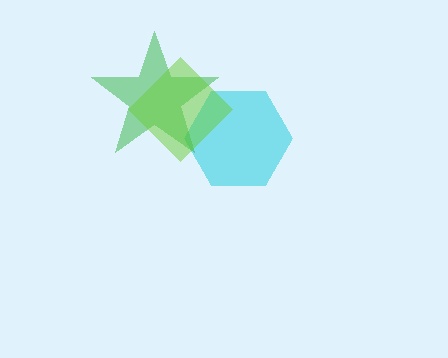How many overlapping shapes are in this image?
There are 3 overlapping shapes in the image.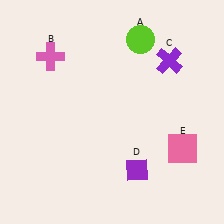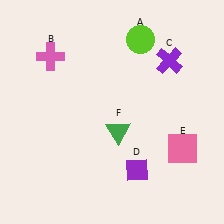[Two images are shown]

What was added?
A green triangle (F) was added in Image 2.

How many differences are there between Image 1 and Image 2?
There is 1 difference between the two images.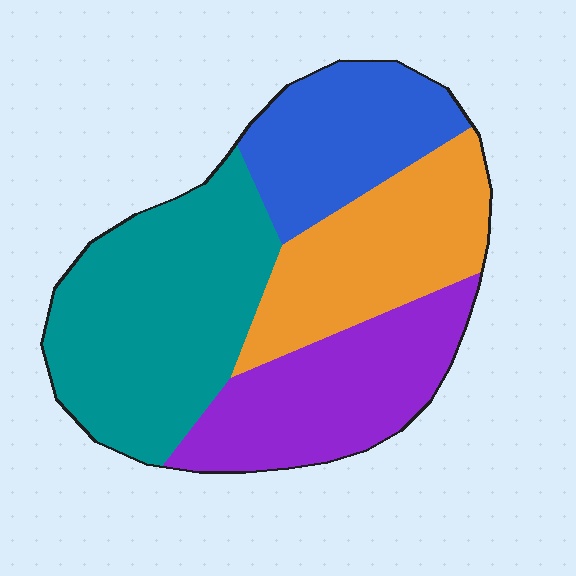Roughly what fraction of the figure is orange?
Orange covers around 25% of the figure.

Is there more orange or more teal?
Teal.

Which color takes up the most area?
Teal, at roughly 35%.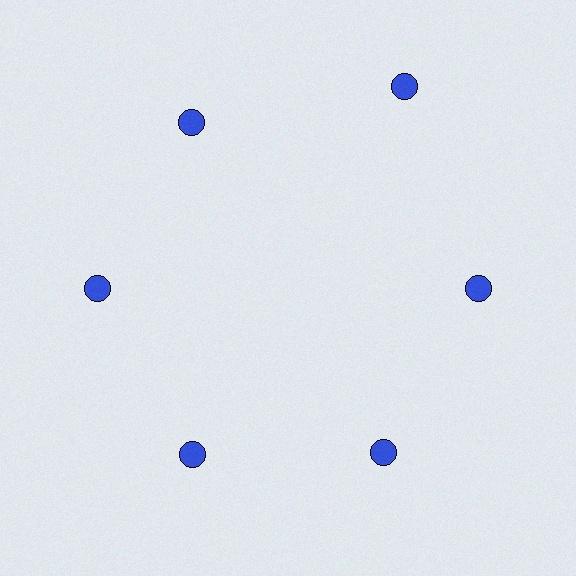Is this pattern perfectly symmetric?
No. The 6 blue circles are arranged in a ring, but one element near the 1 o'clock position is pushed outward from the center, breaking the 6-fold rotational symmetry.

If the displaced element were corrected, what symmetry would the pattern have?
It would have 6-fold rotational symmetry — the pattern would map onto itself every 60 degrees.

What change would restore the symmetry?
The symmetry would be restored by moving it inward, back onto the ring so that all 6 circles sit at equal angles and equal distance from the center.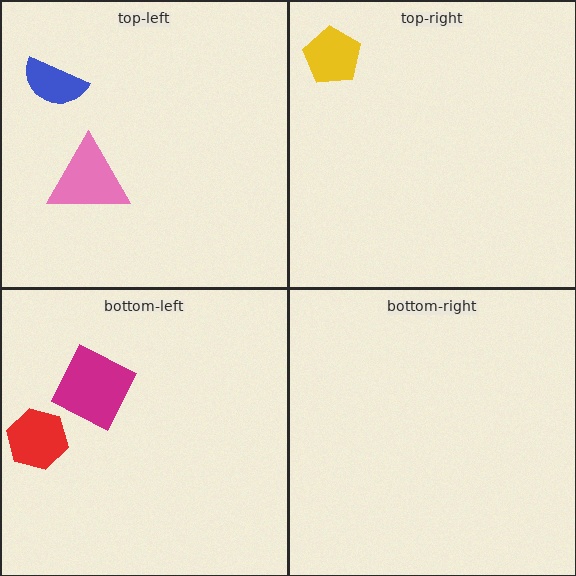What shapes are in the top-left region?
The pink triangle, the blue semicircle.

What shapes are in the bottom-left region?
The magenta diamond, the red hexagon.